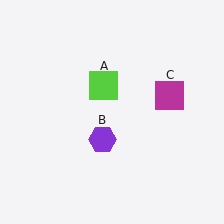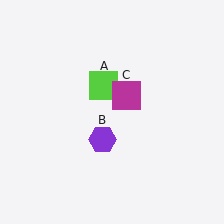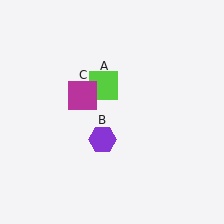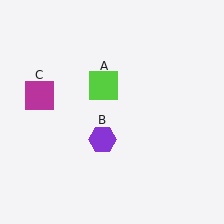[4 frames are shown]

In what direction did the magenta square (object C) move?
The magenta square (object C) moved left.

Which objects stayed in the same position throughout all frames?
Lime square (object A) and purple hexagon (object B) remained stationary.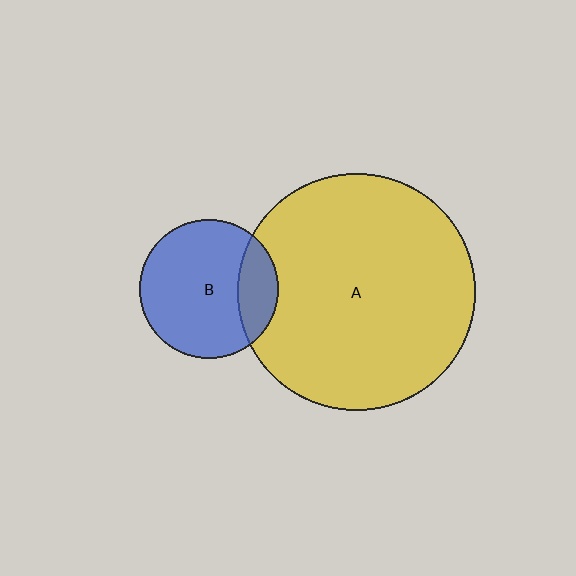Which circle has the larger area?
Circle A (yellow).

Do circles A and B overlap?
Yes.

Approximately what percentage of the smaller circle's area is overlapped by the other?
Approximately 20%.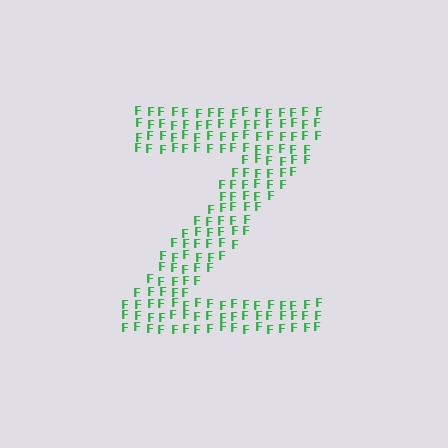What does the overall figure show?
The overall figure shows the letter Z.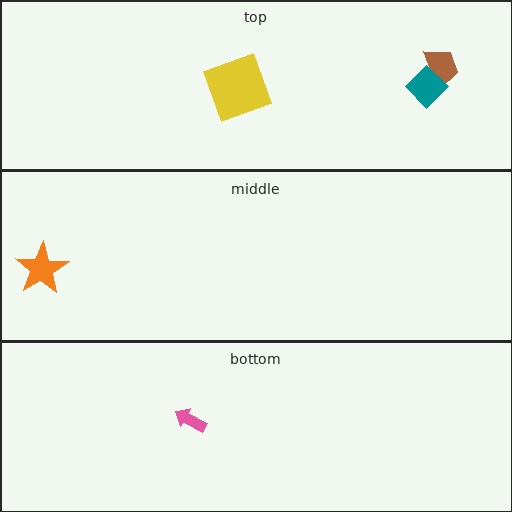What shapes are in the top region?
The yellow square, the brown trapezoid, the teal diamond.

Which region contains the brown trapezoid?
The top region.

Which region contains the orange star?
The middle region.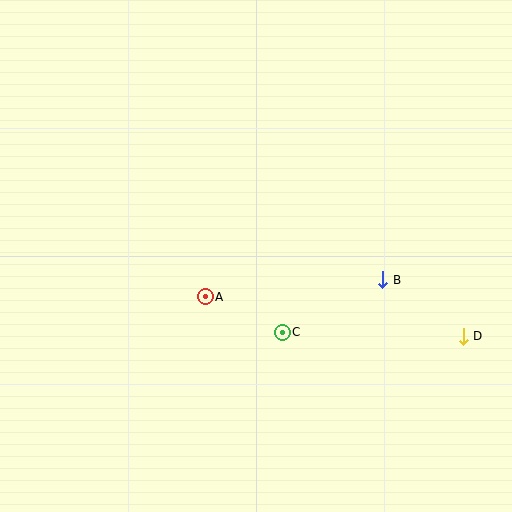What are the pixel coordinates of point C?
Point C is at (282, 333).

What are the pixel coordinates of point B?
Point B is at (383, 280).